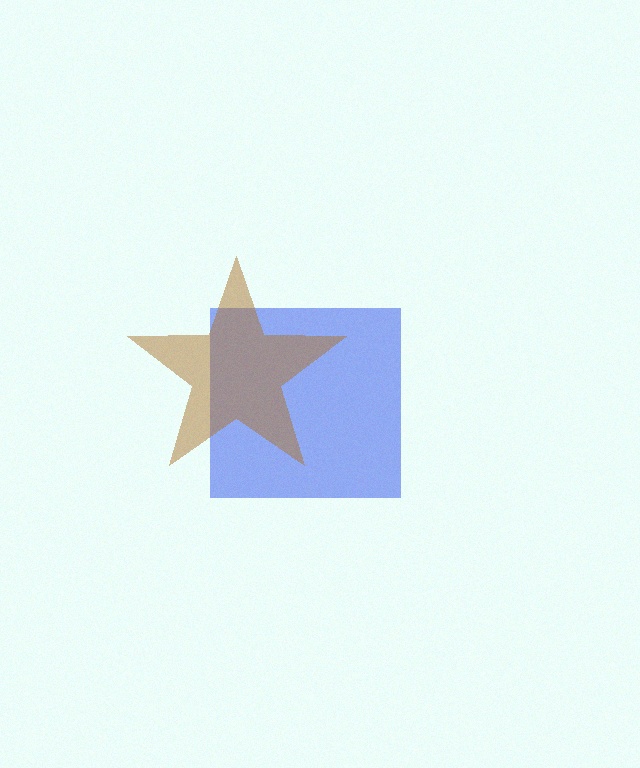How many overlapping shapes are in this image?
There are 2 overlapping shapes in the image.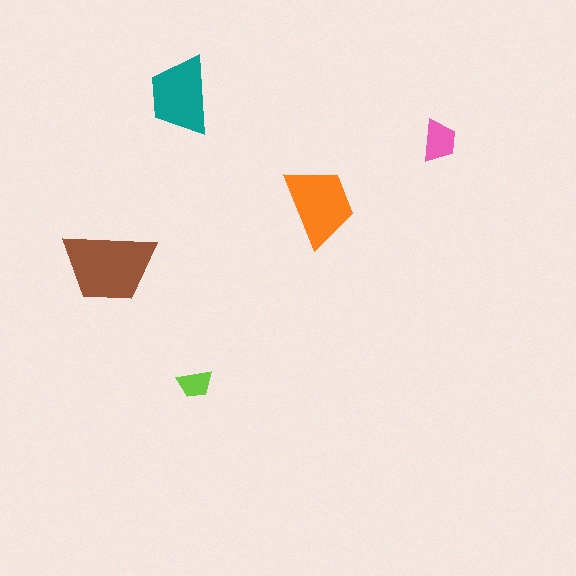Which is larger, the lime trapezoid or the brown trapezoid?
The brown one.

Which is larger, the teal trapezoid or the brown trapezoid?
The brown one.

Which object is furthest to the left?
The brown trapezoid is leftmost.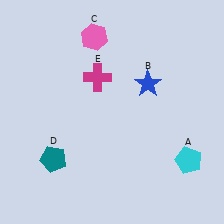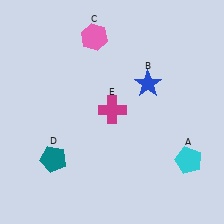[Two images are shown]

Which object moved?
The magenta cross (E) moved down.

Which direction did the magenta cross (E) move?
The magenta cross (E) moved down.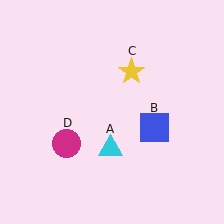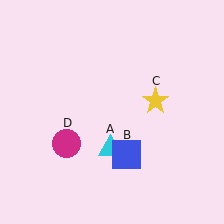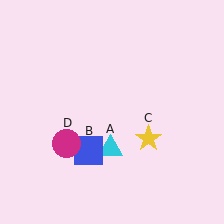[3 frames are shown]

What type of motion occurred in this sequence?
The blue square (object B), yellow star (object C) rotated clockwise around the center of the scene.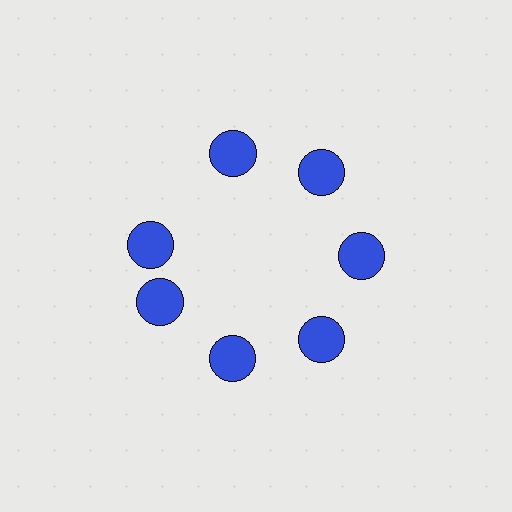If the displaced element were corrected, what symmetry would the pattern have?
It would have 7-fold rotational symmetry — the pattern would map onto itself every 51 degrees.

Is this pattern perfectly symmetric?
No. The 7 blue circles are arranged in a ring, but one element near the 10 o'clock position is rotated out of alignment along the ring, breaking the 7-fold rotational symmetry.